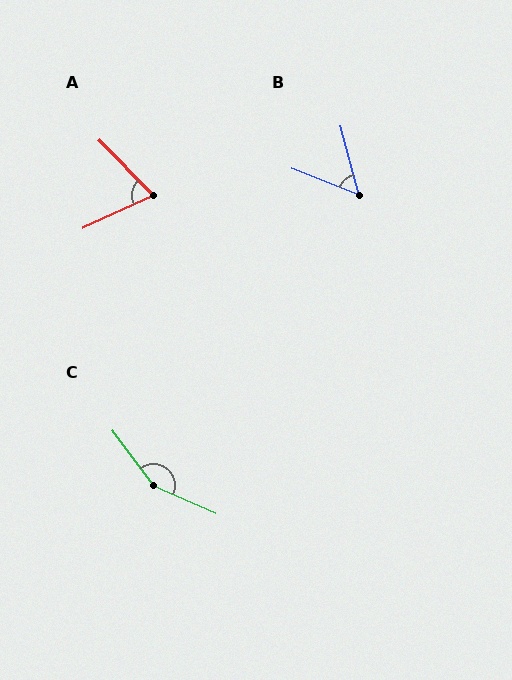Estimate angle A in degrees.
Approximately 71 degrees.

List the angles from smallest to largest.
B (54°), A (71°), C (150°).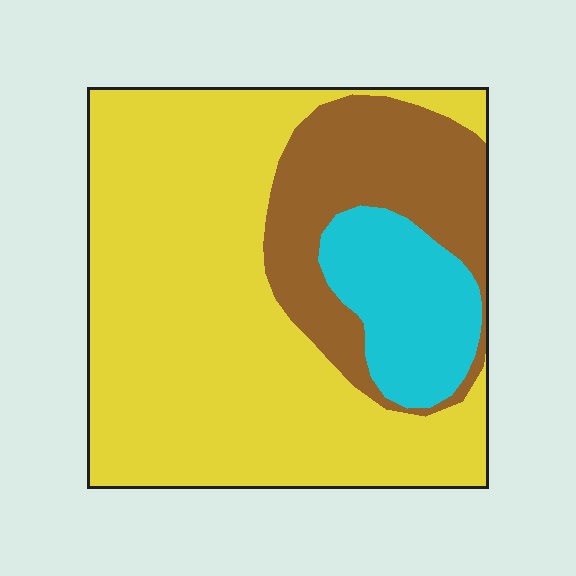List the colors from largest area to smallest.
From largest to smallest: yellow, brown, cyan.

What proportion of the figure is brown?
Brown covers about 20% of the figure.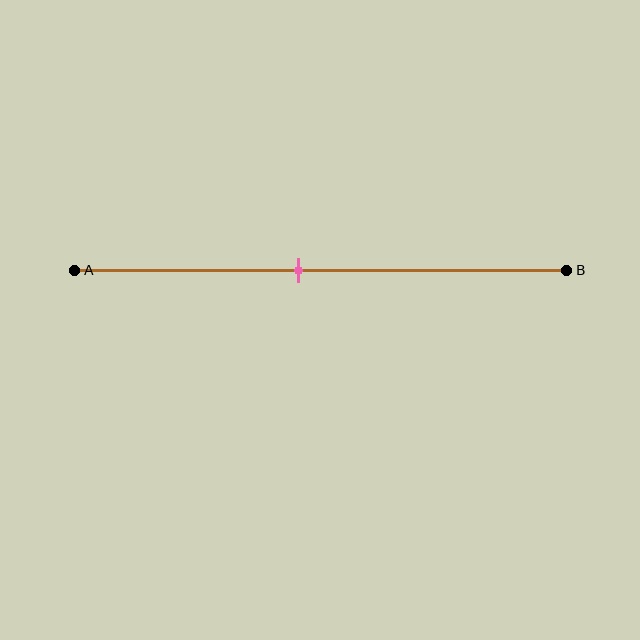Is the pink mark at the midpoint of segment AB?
No, the mark is at about 45% from A, not at the 50% midpoint.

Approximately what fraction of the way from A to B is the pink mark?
The pink mark is approximately 45% of the way from A to B.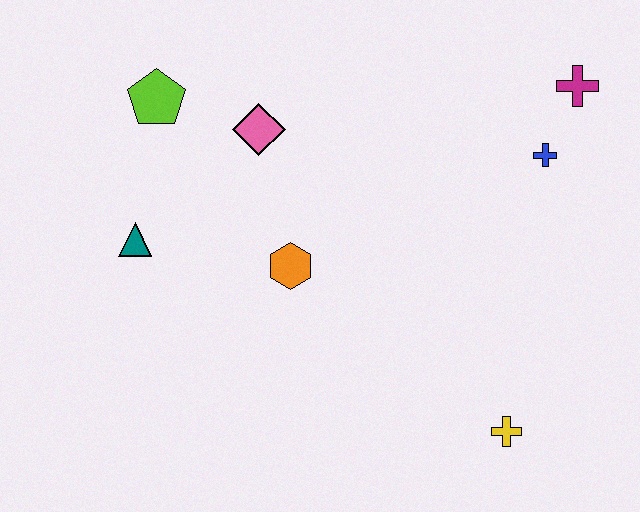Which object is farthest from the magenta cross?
The teal triangle is farthest from the magenta cross.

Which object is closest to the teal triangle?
The lime pentagon is closest to the teal triangle.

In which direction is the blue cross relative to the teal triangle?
The blue cross is to the right of the teal triangle.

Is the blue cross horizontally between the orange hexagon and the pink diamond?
No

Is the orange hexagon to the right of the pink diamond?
Yes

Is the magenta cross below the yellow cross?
No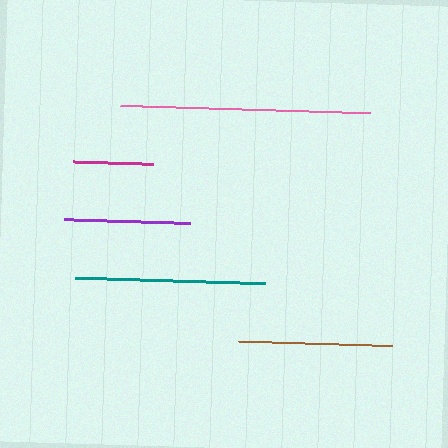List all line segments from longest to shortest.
From longest to shortest: pink, teal, brown, purple, magenta.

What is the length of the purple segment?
The purple segment is approximately 126 pixels long.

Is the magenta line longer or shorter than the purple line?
The purple line is longer than the magenta line.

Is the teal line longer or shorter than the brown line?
The teal line is longer than the brown line.